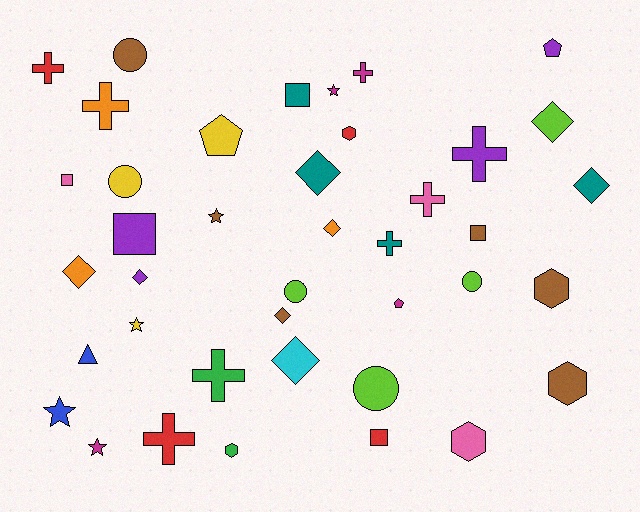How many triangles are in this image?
There is 1 triangle.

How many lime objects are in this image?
There are 4 lime objects.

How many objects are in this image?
There are 40 objects.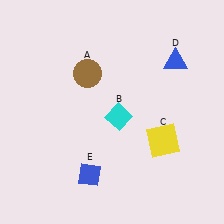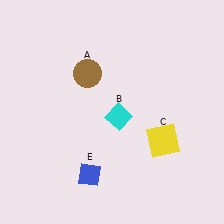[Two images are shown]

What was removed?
The blue triangle (D) was removed in Image 2.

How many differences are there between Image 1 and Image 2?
There is 1 difference between the two images.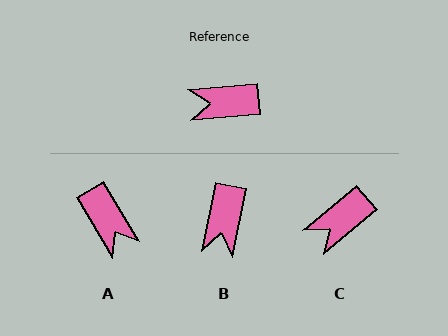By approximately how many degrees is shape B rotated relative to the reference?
Approximately 73 degrees counter-clockwise.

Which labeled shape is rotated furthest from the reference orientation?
A, about 116 degrees away.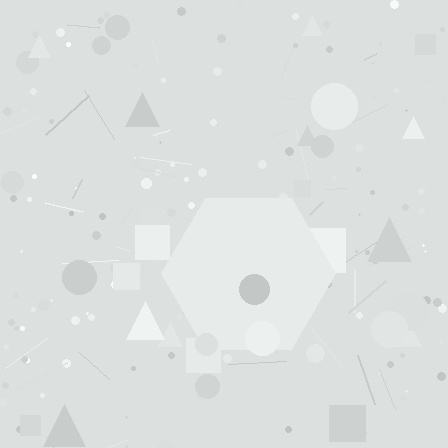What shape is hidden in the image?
A hexagon is hidden in the image.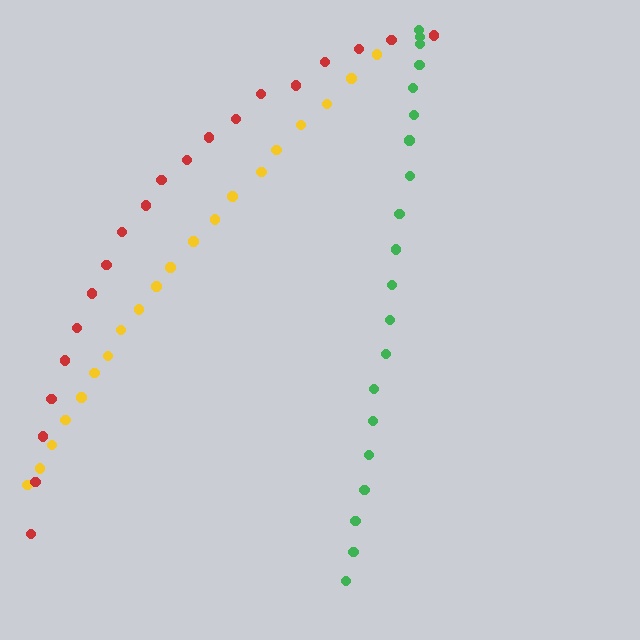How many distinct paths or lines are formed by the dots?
There are 3 distinct paths.